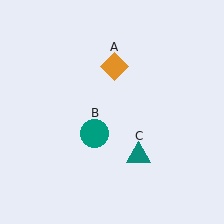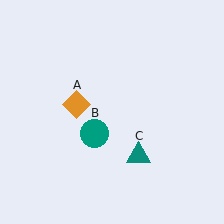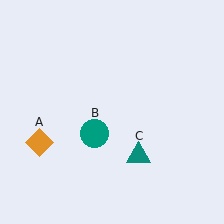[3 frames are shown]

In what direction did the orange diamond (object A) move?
The orange diamond (object A) moved down and to the left.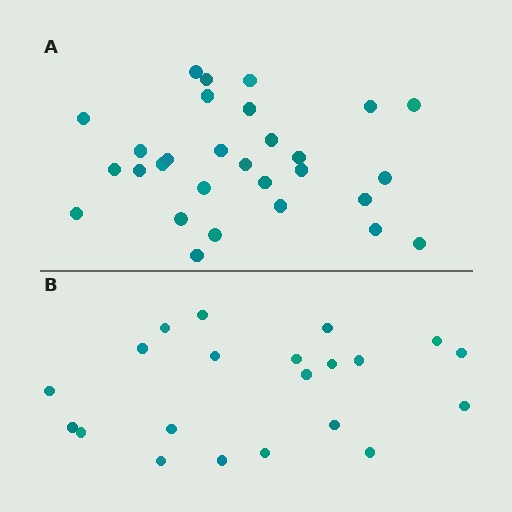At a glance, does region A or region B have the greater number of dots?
Region A (the top region) has more dots.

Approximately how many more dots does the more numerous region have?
Region A has roughly 8 or so more dots than region B.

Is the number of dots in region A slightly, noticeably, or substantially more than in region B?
Region A has noticeably more, but not dramatically so. The ratio is roughly 1.4 to 1.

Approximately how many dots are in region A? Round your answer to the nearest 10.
About 30 dots. (The exact count is 29, which rounds to 30.)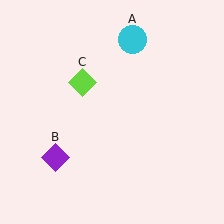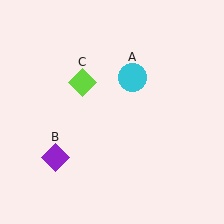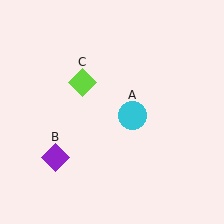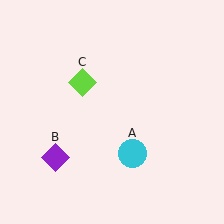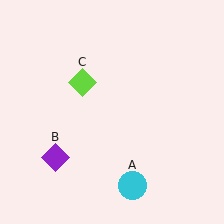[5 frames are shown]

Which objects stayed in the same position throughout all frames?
Purple diamond (object B) and lime diamond (object C) remained stationary.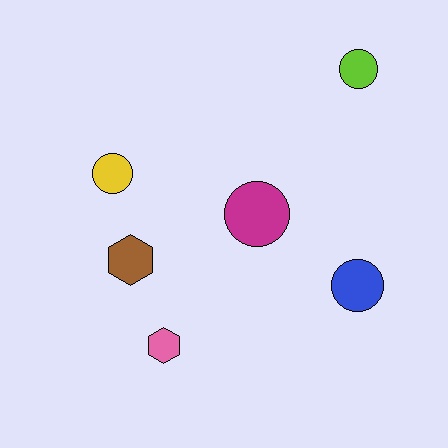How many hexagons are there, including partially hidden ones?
There are 2 hexagons.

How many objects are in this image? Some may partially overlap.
There are 6 objects.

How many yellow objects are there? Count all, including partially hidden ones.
There is 1 yellow object.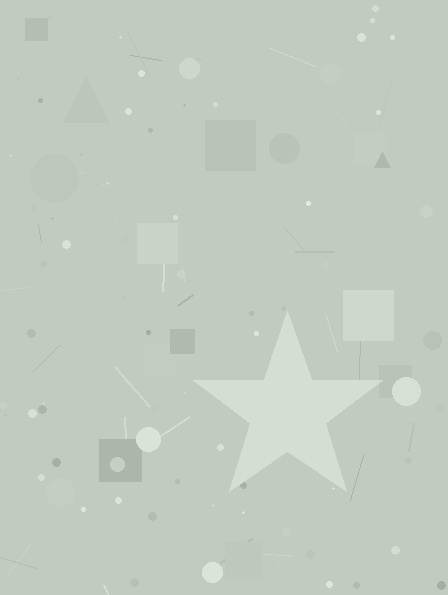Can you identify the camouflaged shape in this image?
The camouflaged shape is a star.